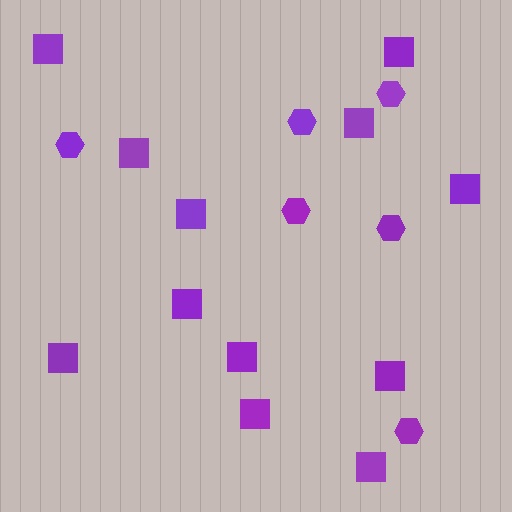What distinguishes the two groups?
There are 2 groups: one group of hexagons (6) and one group of squares (12).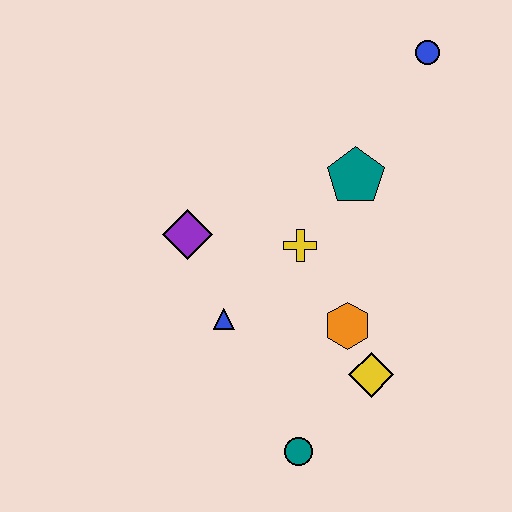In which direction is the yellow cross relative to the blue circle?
The yellow cross is below the blue circle.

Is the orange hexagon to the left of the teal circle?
No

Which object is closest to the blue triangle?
The purple diamond is closest to the blue triangle.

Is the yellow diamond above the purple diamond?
No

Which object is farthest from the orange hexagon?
The blue circle is farthest from the orange hexagon.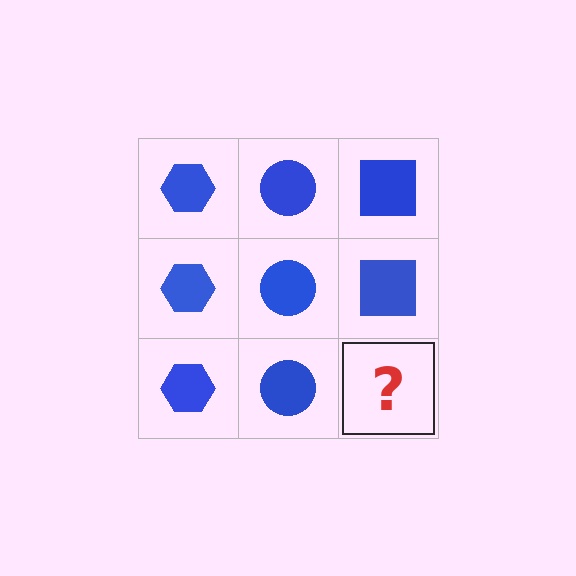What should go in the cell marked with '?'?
The missing cell should contain a blue square.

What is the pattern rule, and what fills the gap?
The rule is that each column has a consistent shape. The gap should be filled with a blue square.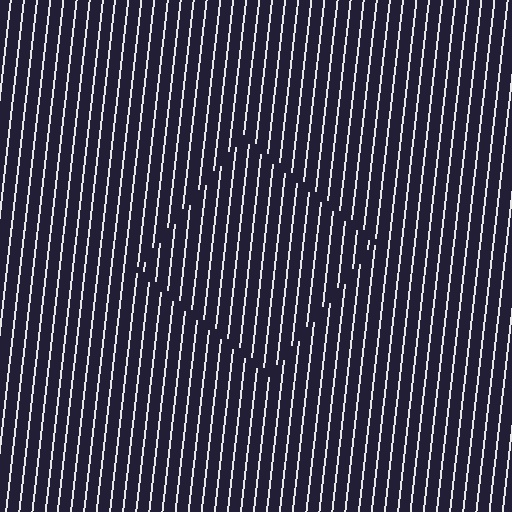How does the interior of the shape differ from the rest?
The interior of the shape contains the same grating, shifted by half a period — the contour is defined by the phase discontinuity where line-ends from the inner and outer gratings abut.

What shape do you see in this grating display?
An illusory square. The interior of the shape contains the same grating, shifted by half a period — the contour is defined by the phase discontinuity where line-ends from the inner and outer gratings abut.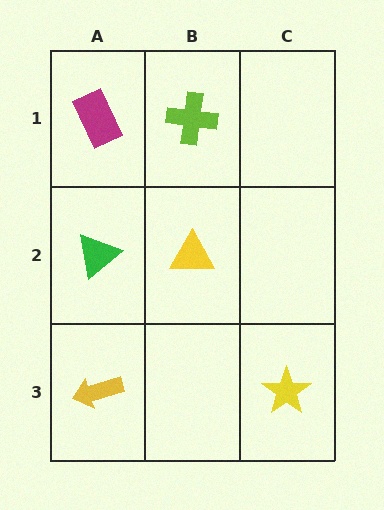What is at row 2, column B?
A yellow triangle.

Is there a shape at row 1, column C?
No, that cell is empty.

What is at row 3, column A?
A yellow arrow.